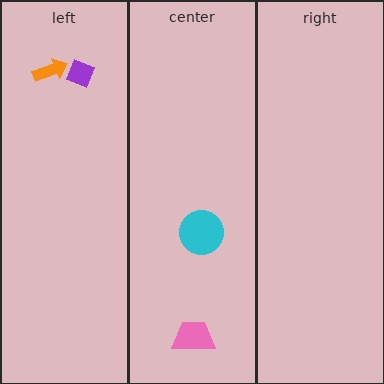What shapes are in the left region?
The orange arrow, the purple diamond.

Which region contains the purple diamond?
The left region.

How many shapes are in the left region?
2.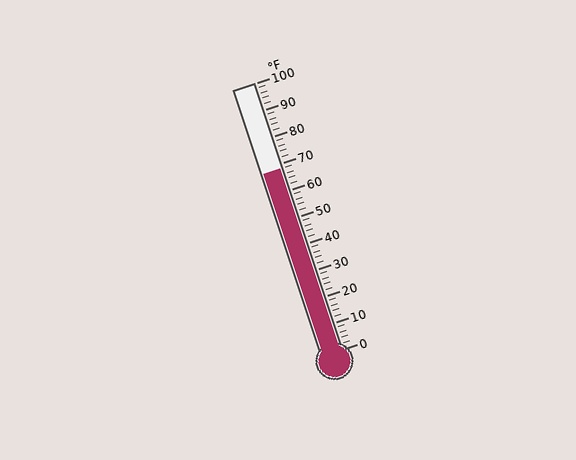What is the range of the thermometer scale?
The thermometer scale ranges from 0°F to 100°F.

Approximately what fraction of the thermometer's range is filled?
The thermometer is filled to approximately 70% of its range.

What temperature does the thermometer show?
The thermometer shows approximately 68°F.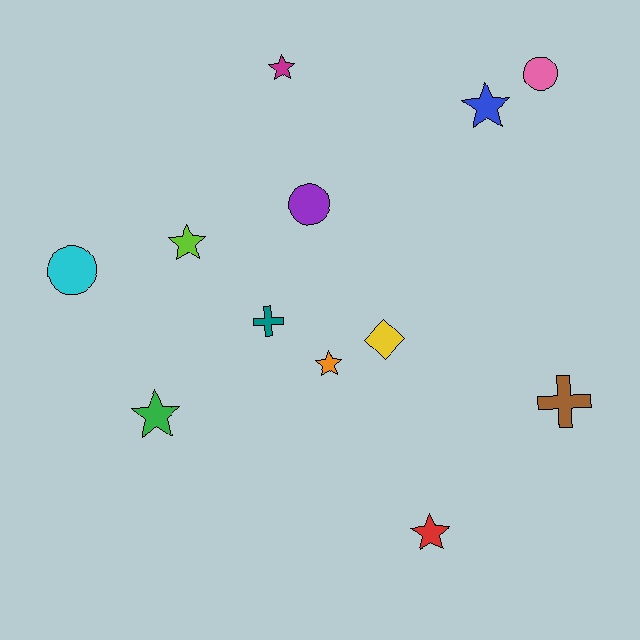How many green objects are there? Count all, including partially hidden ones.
There is 1 green object.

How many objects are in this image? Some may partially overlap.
There are 12 objects.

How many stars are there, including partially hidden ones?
There are 6 stars.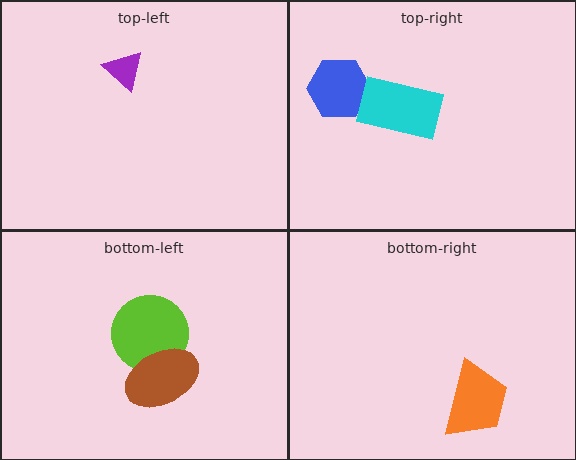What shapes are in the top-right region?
The blue hexagon, the cyan rectangle.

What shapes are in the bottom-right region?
The orange trapezoid.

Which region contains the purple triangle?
The top-left region.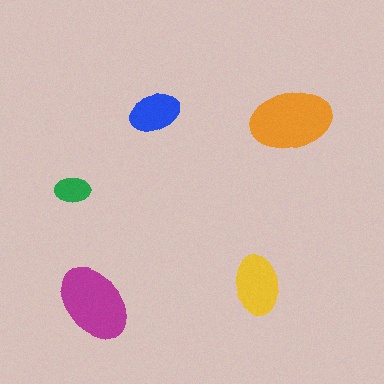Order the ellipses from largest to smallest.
the orange one, the magenta one, the yellow one, the blue one, the green one.